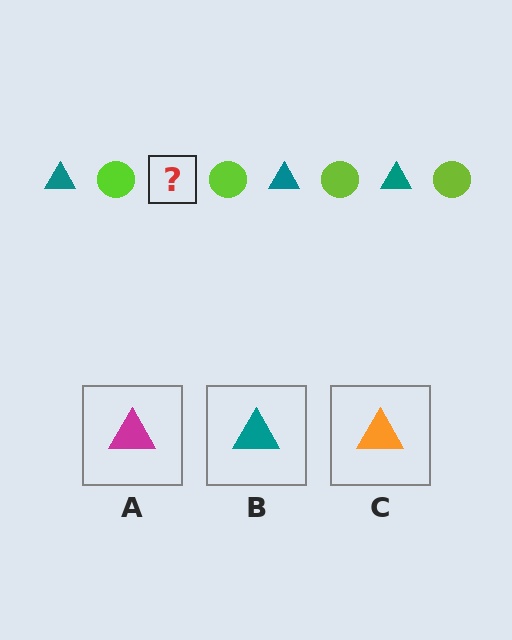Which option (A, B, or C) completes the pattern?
B.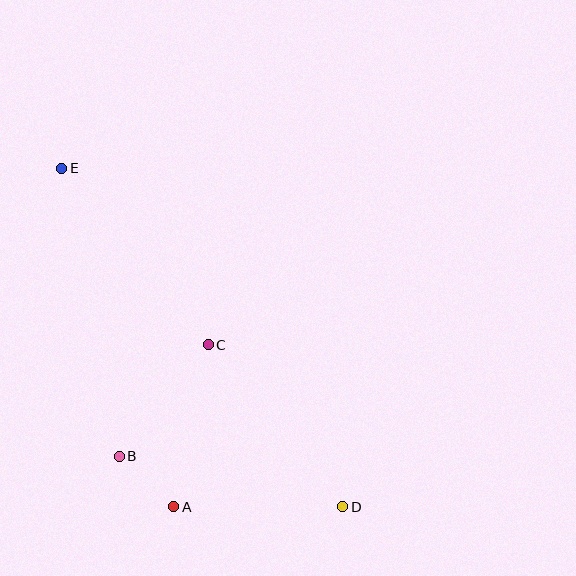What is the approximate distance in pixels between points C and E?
The distance between C and E is approximately 229 pixels.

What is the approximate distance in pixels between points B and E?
The distance between B and E is approximately 294 pixels.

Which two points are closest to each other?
Points A and B are closest to each other.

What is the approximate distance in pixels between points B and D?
The distance between B and D is approximately 229 pixels.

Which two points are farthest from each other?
Points D and E are farthest from each other.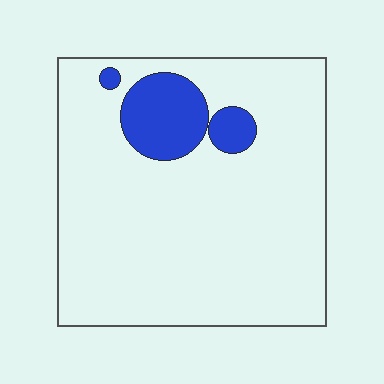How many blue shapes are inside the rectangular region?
3.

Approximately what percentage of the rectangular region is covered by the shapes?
Approximately 10%.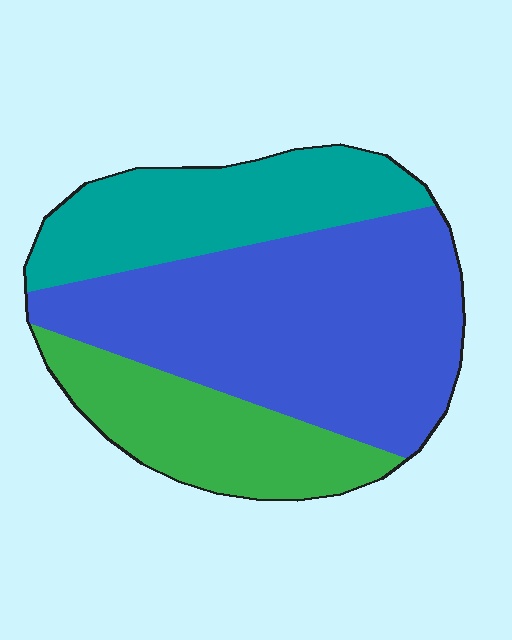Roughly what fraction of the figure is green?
Green takes up about one quarter (1/4) of the figure.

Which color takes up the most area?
Blue, at roughly 50%.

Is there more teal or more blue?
Blue.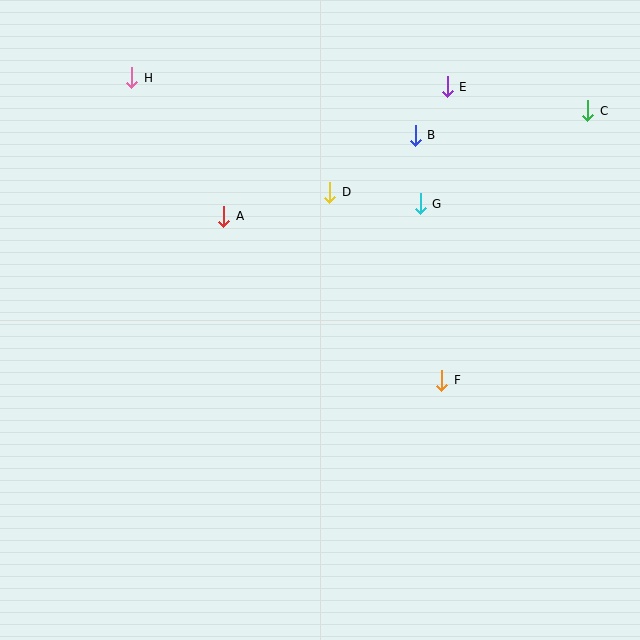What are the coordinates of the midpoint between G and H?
The midpoint between G and H is at (276, 141).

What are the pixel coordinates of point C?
Point C is at (588, 111).